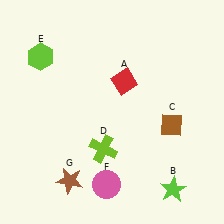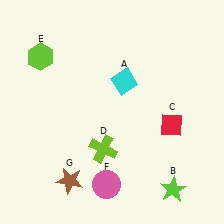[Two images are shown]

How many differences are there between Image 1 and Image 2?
There are 2 differences between the two images.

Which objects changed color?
A changed from red to cyan. C changed from brown to red.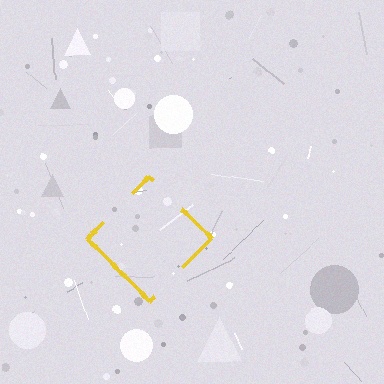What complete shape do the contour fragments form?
The contour fragments form a diamond.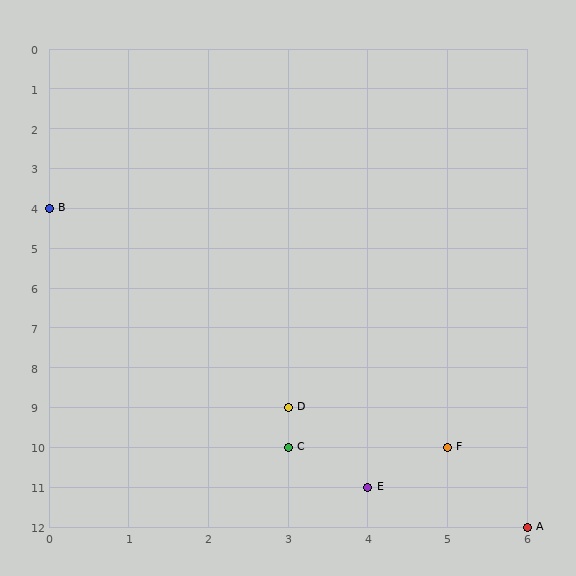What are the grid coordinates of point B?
Point B is at grid coordinates (0, 4).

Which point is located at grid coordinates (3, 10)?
Point C is at (3, 10).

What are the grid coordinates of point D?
Point D is at grid coordinates (3, 9).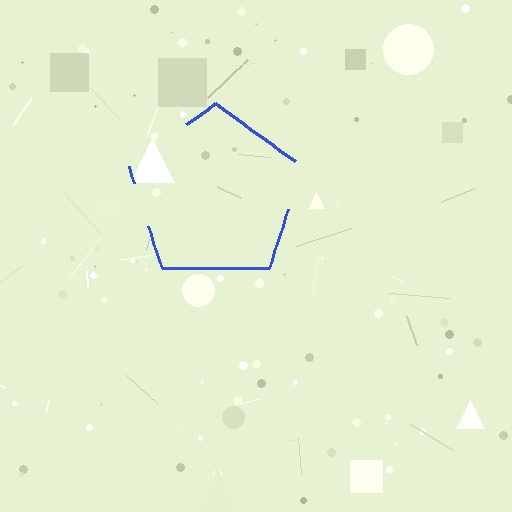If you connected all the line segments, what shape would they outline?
They would outline a pentagon.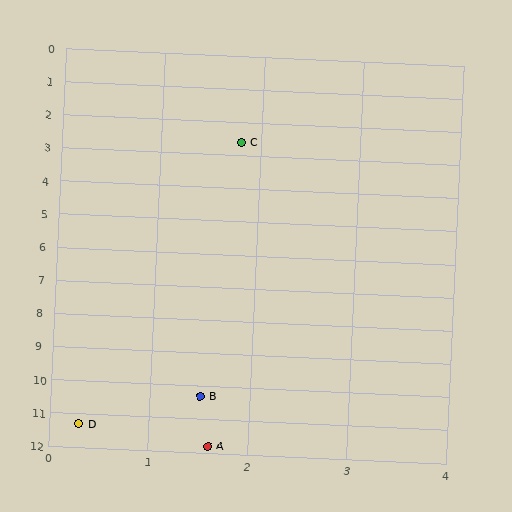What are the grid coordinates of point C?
Point C is at approximately (1.8, 2.6).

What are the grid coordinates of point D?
Point D is at approximately (0.3, 11.3).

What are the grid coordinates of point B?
Point B is at approximately (1.5, 10.3).